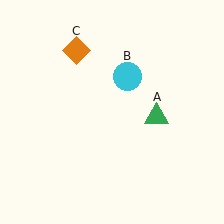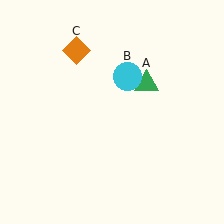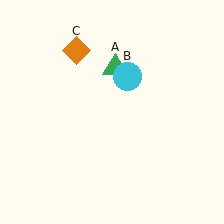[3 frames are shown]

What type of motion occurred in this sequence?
The green triangle (object A) rotated counterclockwise around the center of the scene.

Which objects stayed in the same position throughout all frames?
Cyan circle (object B) and orange diamond (object C) remained stationary.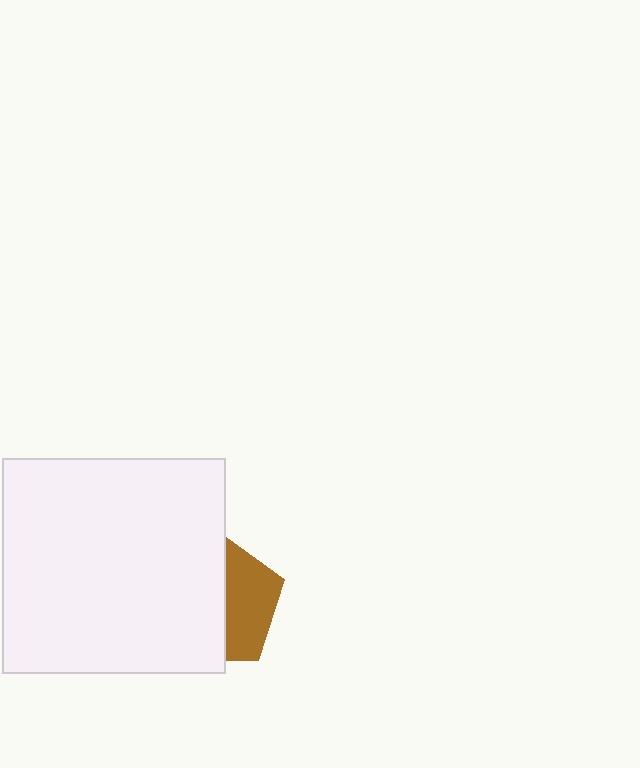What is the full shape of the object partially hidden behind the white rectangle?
The partially hidden object is a brown pentagon.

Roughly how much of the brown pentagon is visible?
A small part of it is visible (roughly 40%).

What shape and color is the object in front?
The object in front is a white rectangle.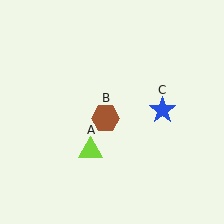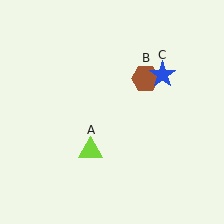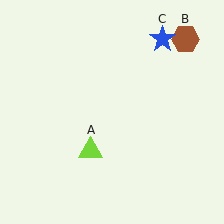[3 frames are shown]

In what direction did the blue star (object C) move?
The blue star (object C) moved up.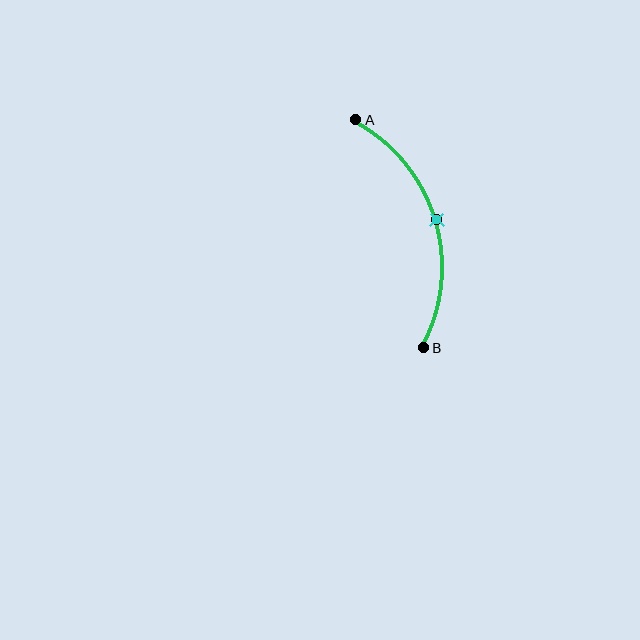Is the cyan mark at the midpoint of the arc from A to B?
Yes. The cyan mark lies on the arc at equal arc-length from both A and B — it is the arc midpoint.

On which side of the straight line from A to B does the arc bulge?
The arc bulges to the right of the straight line connecting A and B.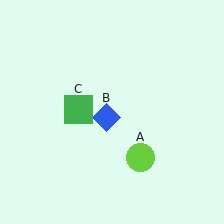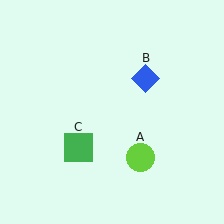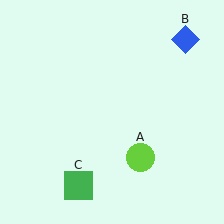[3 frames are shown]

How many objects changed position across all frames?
2 objects changed position: blue diamond (object B), green square (object C).